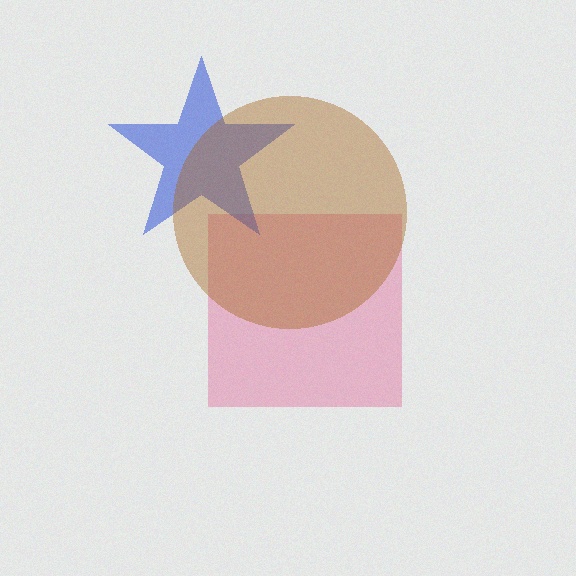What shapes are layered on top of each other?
The layered shapes are: a pink square, a blue star, a brown circle.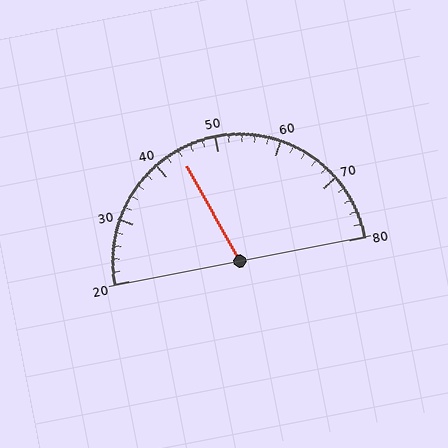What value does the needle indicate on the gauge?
The needle indicates approximately 44.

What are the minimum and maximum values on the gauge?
The gauge ranges from 20 to 80.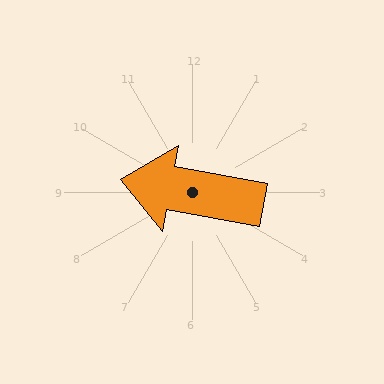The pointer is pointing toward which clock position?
Roughly 9 o'clock.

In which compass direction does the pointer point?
West.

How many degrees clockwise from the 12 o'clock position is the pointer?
Approximately 280 degrees.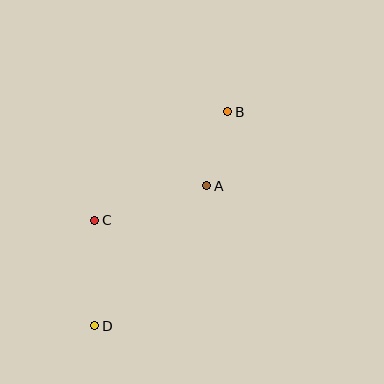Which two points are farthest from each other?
Points B and D are farthest from each other.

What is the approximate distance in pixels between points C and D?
The distance between C and D is approximately 106 pixels.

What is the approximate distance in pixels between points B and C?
The distance between B and C is approximately 171 pixels.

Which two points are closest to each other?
Points A and B are closest to each other.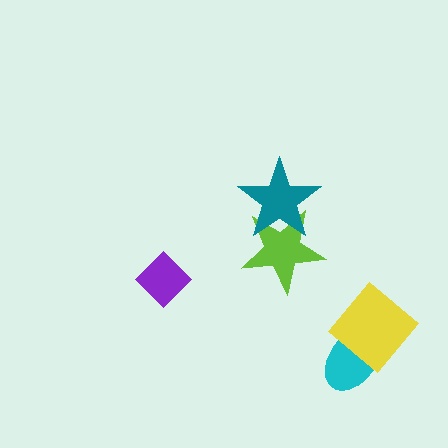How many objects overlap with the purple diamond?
0 objects overlap with the purple diamond.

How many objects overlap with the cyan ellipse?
1 object overlaps with the cyan ellipse.